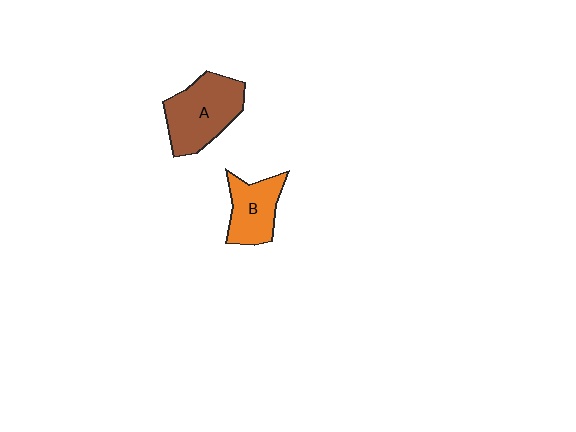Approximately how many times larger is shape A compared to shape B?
Approximately 1.4 times.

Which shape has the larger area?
Shape A (brown).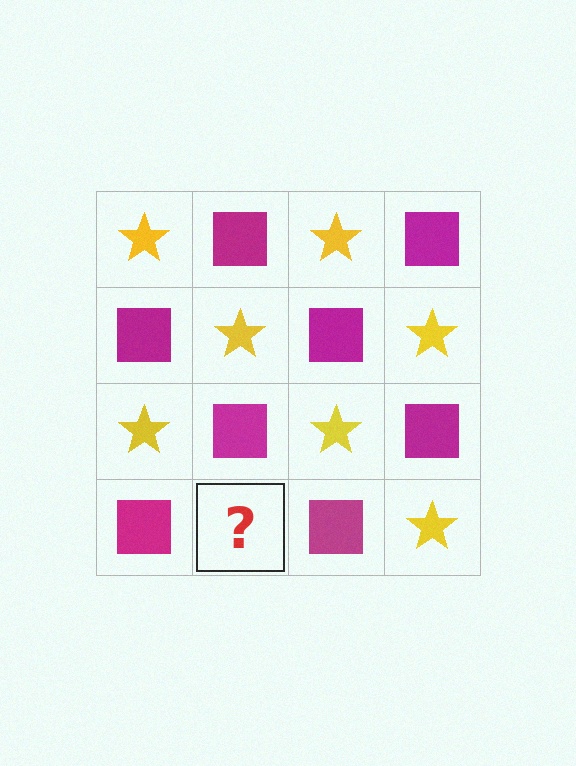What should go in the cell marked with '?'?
The missing cell should contain a yellow star.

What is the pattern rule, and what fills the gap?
The rule is that it alternates yellow star and magenta square in a checkerboard pattern. The gap should be filled with a yellow star.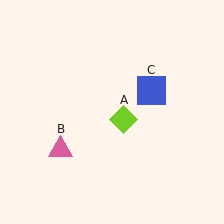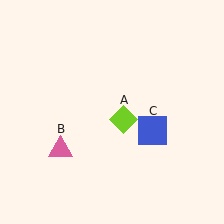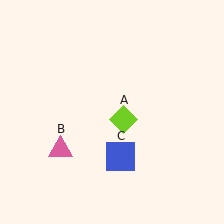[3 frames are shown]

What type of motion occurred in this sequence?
The blue square (object C) rotated clockwise around the center of the scene.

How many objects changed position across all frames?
1 object changed position: blue square (object C).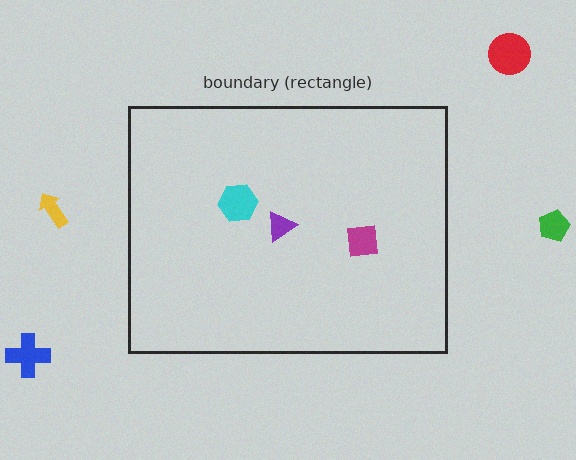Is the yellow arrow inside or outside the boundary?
Outside.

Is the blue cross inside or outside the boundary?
Outside.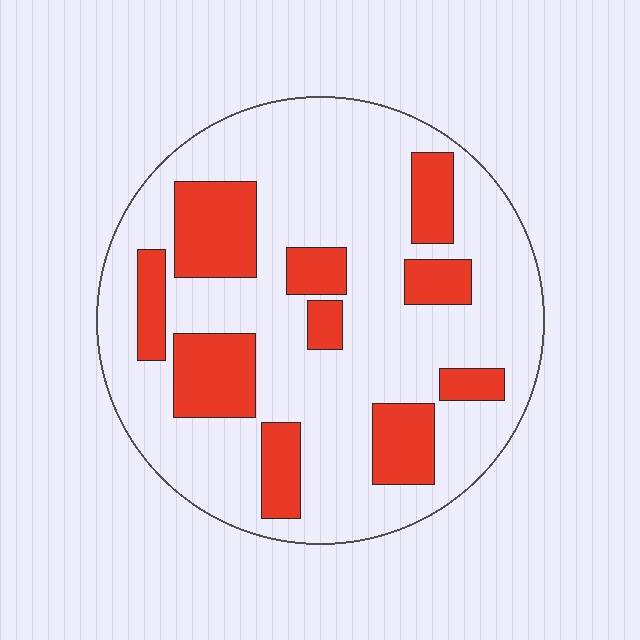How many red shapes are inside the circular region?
10.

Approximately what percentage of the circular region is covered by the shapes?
Approximately 25%.